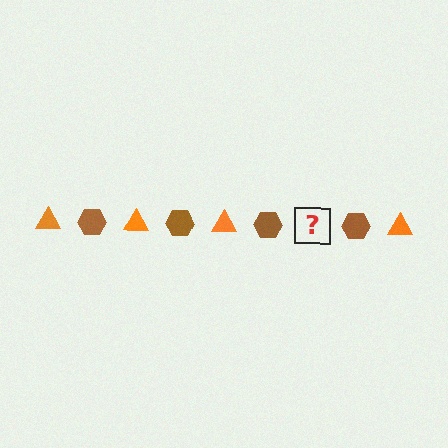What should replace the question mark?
The question mark should be replaced with an orange triangle.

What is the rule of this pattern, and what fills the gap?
The rule is that the pattern alternates between orange triangle and brown hexagon. The gap should be filled with an orange triangle.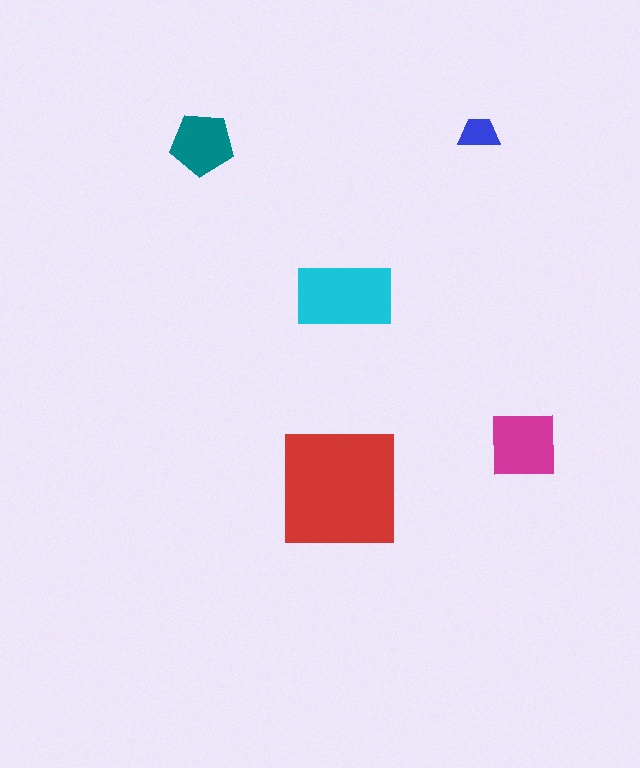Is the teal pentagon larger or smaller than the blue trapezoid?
Larger.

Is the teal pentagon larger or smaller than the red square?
Smaller.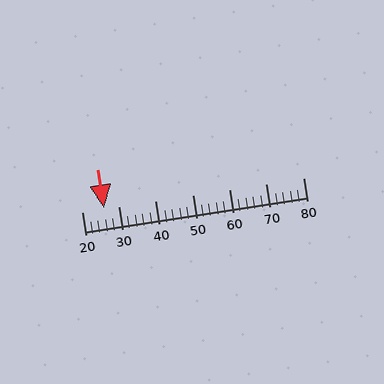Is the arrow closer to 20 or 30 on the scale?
The arrow is closer to 30.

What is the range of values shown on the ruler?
The ruler shows values from 20 to 80.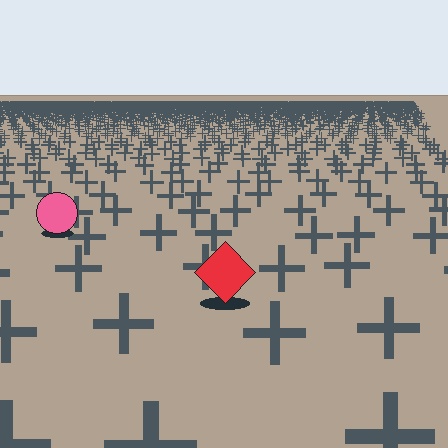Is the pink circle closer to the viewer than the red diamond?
No. The red diamond is closer — you can tell from the texture gradient: the ground texture is coarser near it.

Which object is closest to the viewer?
The red diamond is closest. The texture marks near it are larger and more spread out.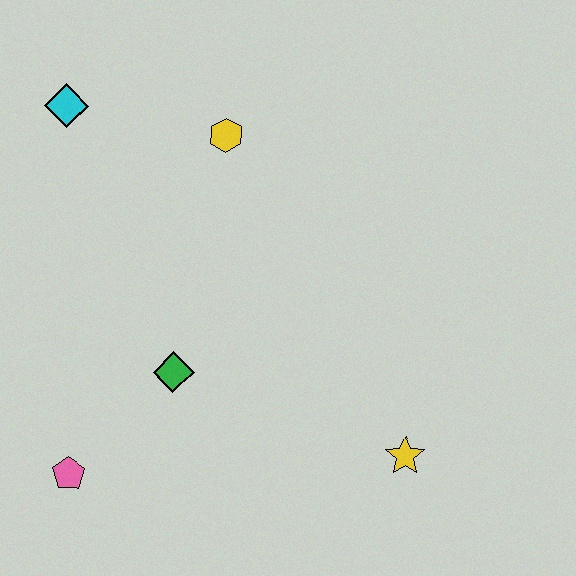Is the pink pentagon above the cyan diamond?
No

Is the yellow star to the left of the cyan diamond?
No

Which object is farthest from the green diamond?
The cyan diamond is farthest from the green diamond.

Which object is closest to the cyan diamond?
The yellow hexagon is closest to the cyan diamond.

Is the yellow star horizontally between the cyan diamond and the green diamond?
No